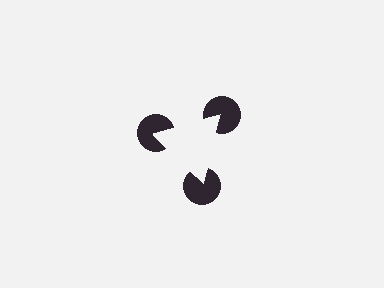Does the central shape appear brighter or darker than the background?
It typically appears slightly brighter than the background, even though no actual brightness change is drawn.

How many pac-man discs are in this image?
There are 3 — one at each vertex of the illusory triangle.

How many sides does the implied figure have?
3 sides.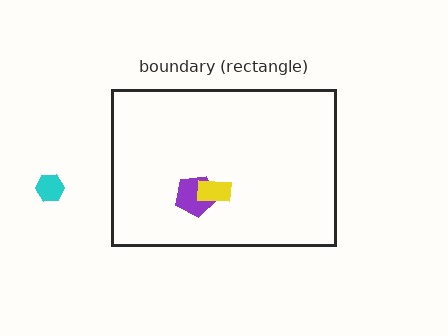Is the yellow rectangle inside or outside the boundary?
Inside.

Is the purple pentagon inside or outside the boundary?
Inside.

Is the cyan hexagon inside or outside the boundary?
Outside.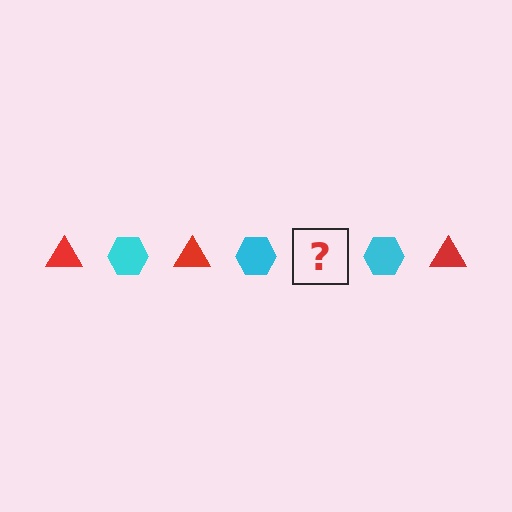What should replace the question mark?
The question mark should be replaced with a red triangle.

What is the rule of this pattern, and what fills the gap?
The rule is that the pattern alternates between red triangle and cyan hexagon. The gap should be filled with a red triangle.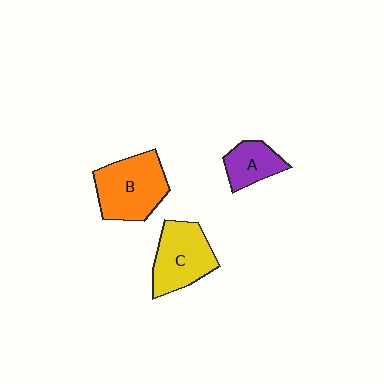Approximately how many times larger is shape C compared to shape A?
Approximately 1.6 times.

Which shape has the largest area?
Shape B (orange).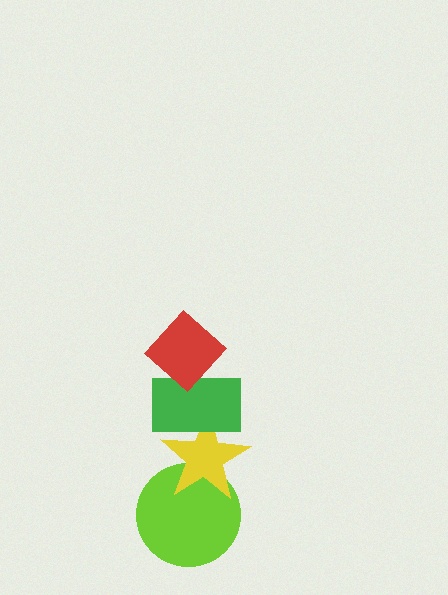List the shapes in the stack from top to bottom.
From top to bottom: the red diamond, the green rectangle, the yellow star, the lime circle.